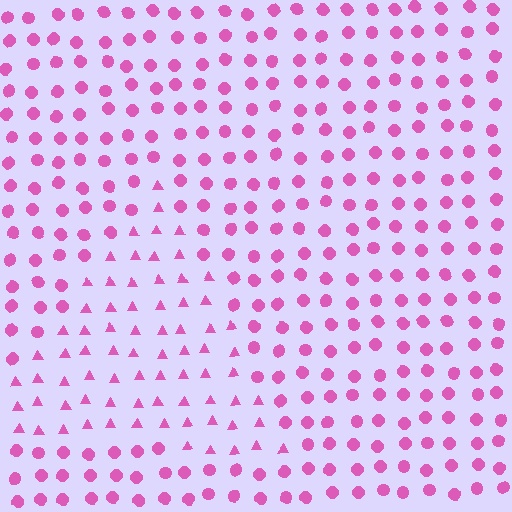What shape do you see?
I see a triangle.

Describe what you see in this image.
The image is filled with small pink elements arranged in a uniform grid. A triangle-shaped region contains triangles, while the surrounding area contains circles. The boundary is defined purely by the change in element shape.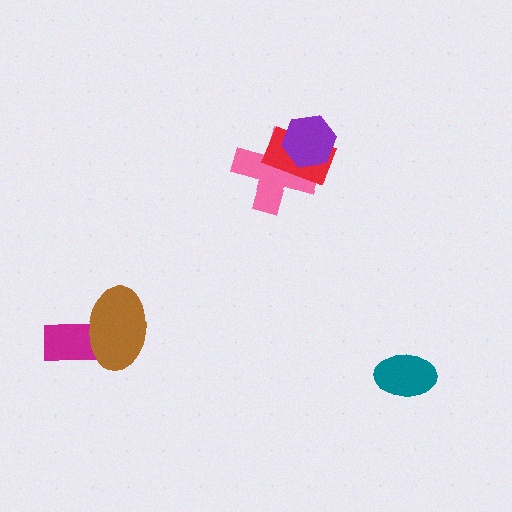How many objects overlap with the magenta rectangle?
1 object overlaps with the magenta rectangle.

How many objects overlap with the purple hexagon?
2 objects overlap with the purple hexagon.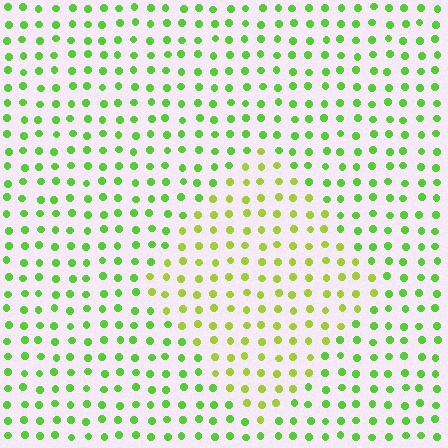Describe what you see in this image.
The image is filled with small lime elements in a uniform arrangement. A diamond-shaped region is visible where the elements are tinted to a slightly different hue, forming a subtle color boundary.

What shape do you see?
I see a diamond.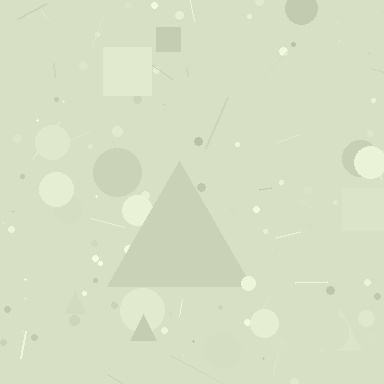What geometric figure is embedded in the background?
A triangle is embedded in the background.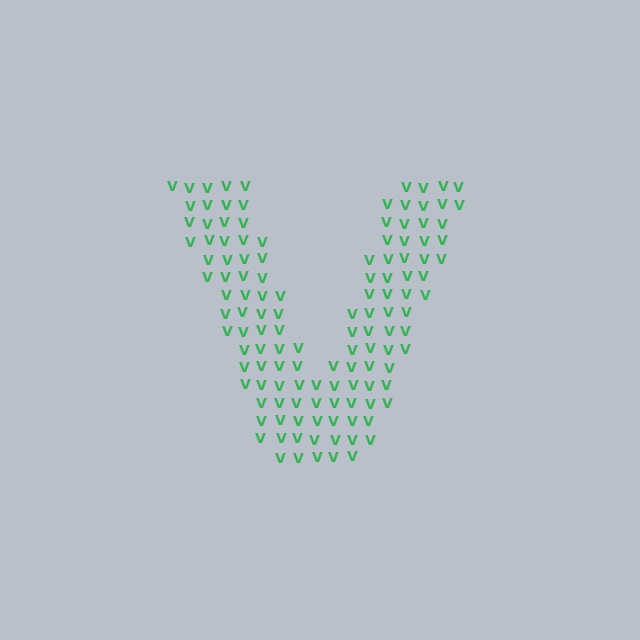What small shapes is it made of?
It is made of small letter V's.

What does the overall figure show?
The overall figure shows the letter V.